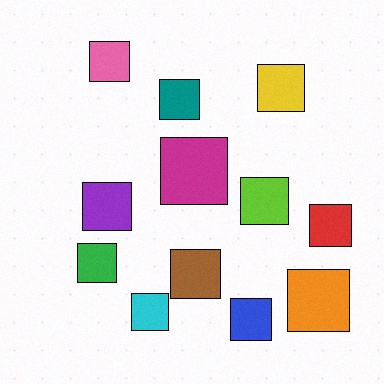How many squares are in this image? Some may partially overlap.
There are 12 squares.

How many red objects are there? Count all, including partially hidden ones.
There is 1 red object.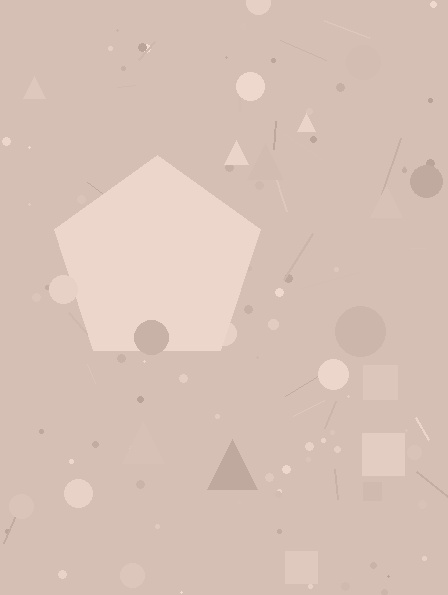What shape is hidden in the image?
A pentagon is hidden in the image.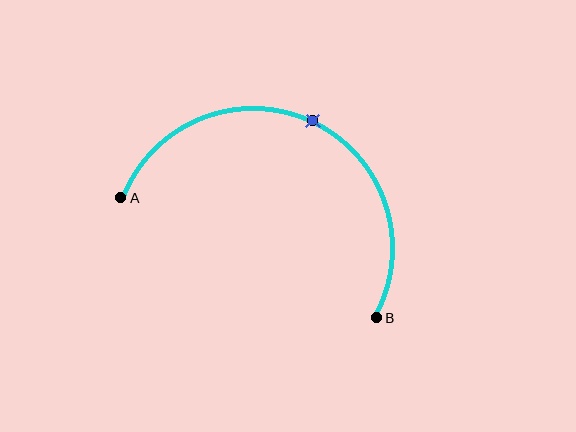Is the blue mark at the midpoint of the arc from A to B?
Yes. The blue mark lies on the arc at equal arc-length from both A and B — it is the arc midpoint.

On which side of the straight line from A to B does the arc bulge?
The arc bulges above the straight line connecting A and B.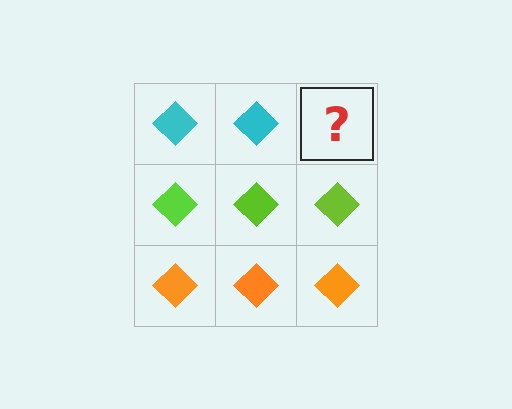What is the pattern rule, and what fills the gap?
The rule is that each row has a consistent color. The gap should be filled with a cyan diamond.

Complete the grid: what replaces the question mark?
The question mark should be replaced with a cyan diamond.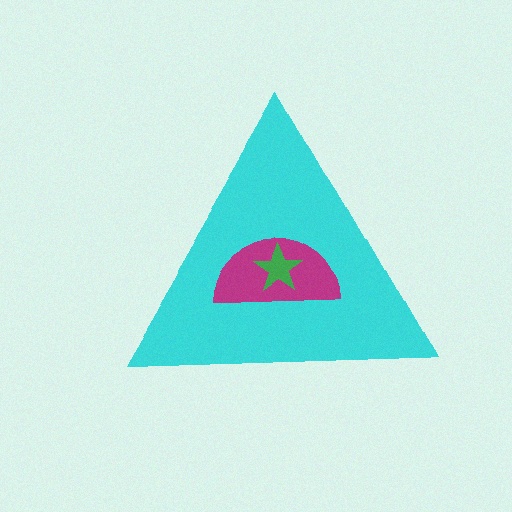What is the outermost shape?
The cyan triangle.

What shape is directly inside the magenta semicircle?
The green star.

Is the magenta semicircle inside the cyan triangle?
Yes.